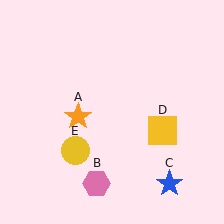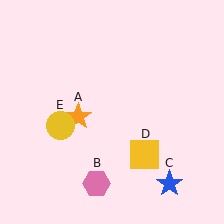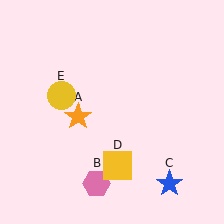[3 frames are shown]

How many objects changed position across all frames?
2 objects changed position: yellow square (object D), yellow circle (object E).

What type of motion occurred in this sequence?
The yellow square (object D), yellow circle (object E) rotated clockwise around the center of the scene.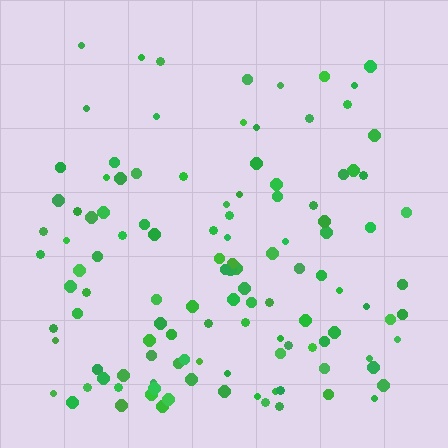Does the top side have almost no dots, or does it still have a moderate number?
Still a moderate number, just noticeably fewer than the bottom.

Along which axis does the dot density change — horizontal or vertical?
Vertical.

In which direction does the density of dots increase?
From top to bottom, with the bottom side densest.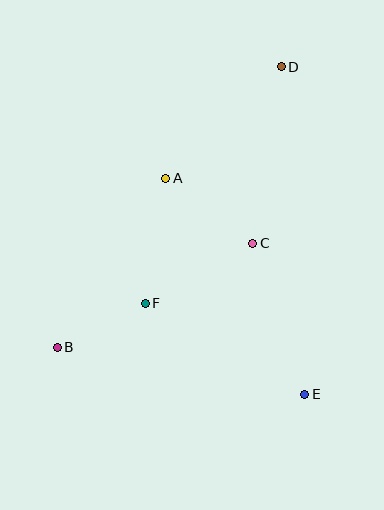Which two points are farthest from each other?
Points B and D are farthest from each other.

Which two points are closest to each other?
Points B and F are closest to each other.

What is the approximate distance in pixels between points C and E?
The distance between C and E is approximately 160 pixels.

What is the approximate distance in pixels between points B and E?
The distance between B and E is approximately 252 pixels.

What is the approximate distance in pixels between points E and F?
The distance between E and F is approximately 183 pixels.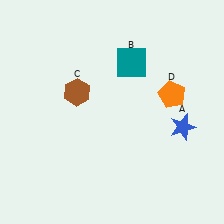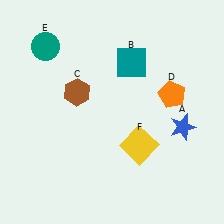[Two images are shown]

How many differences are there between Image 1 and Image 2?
There are 2 differences between the two images.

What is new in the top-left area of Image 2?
A teal circle (E) was added in the top-left area of Image 2.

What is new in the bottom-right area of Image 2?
A yellow square (F) was added in the bottom-right area of Image 2.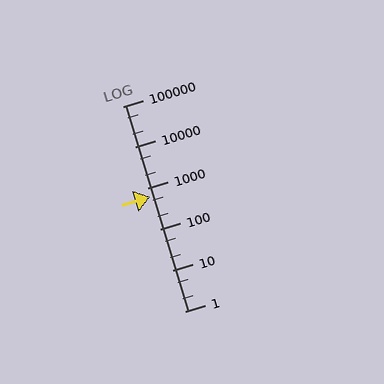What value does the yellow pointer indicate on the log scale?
The pointer indicates approximately 620.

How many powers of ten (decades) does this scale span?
The scale spans 5 decades, from 1 to 100000.